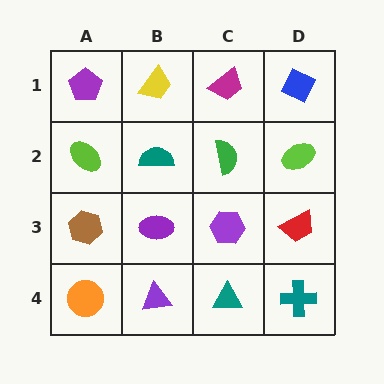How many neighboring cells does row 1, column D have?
2.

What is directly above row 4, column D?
A red trapezoid.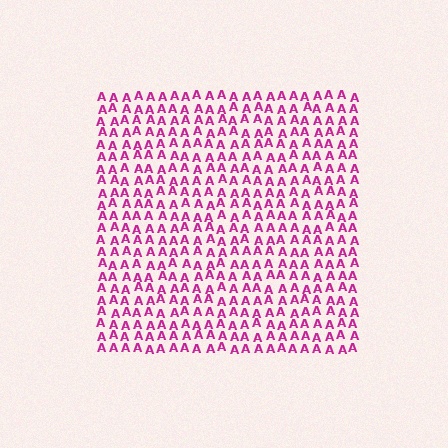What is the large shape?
The large shape is a square.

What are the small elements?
The small elements are letter A's.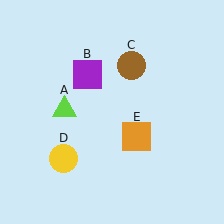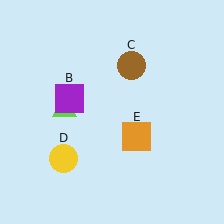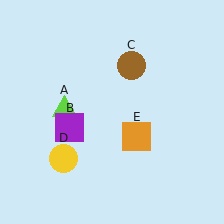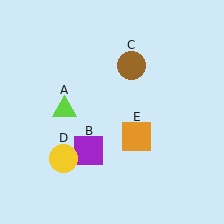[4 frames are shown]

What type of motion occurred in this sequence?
The purple square (object B) rotated counterclockwise around the center of the scene.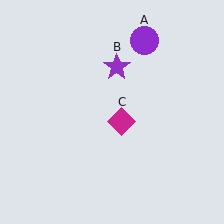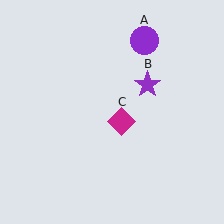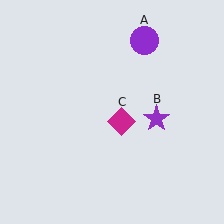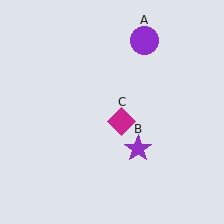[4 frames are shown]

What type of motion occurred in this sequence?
The purple star (object B) rotated clockwise around the center of the scene.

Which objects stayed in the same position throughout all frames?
Purple circle (object A) and magenta diamond (object C) remained stationary.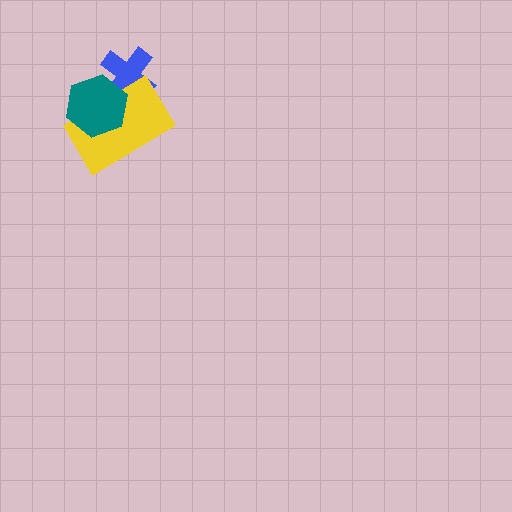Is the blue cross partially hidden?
Yes, it is partially covered by another shape.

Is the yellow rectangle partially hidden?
Yes, it is partially covered by another shape.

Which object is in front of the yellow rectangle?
The teal hexagon is in front of the yellow rectangle.